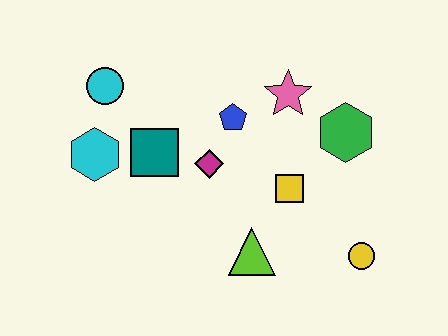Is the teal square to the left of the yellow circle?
Yes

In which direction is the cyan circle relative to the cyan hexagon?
The cyan circle is above the cyan hexagon.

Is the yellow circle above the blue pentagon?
No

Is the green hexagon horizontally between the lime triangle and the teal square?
No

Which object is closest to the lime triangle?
The yellow square is closest to the lime triangle.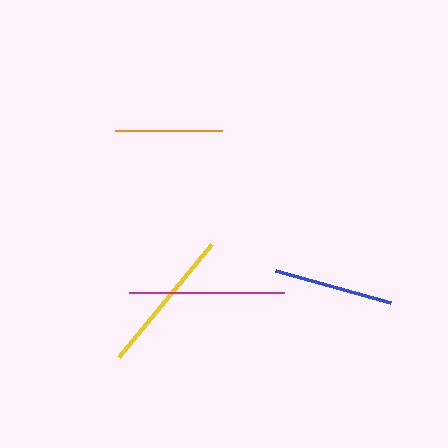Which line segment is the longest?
The magenta line is the longest at approximately 155 pixels.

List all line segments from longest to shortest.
From longest to shortest: magenta, yellow, blue, orange.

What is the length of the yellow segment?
The yellow segment is approximately 146 pixels long.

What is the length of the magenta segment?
The magenta segment is approximately 155 pixels long.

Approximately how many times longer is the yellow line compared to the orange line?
The yellow line is approximately 1.4 times the length of the orange line.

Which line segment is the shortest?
The orange line is the shortest at approximately 107 pixels.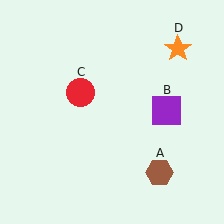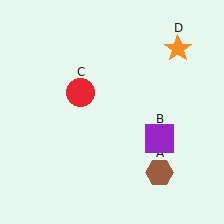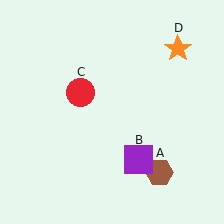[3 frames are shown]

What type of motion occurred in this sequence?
The purple square (object B) rotated clockwise around the center of the scene.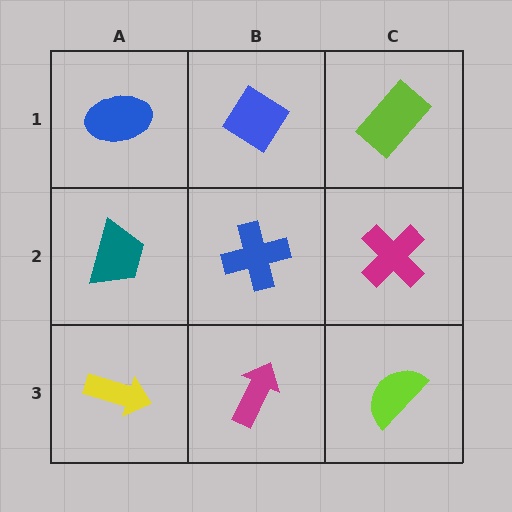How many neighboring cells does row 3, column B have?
3.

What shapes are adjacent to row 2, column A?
A blue ellipse (row 1, column A), a yellow arrow (row 3, column A), a blue cross (row 2, column B).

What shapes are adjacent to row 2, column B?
A blue diamond (row 1, column B), a magenta arrow (row 3, column B), a teal trapezoid (row 2, column A), a magenta cross (row 2, column C).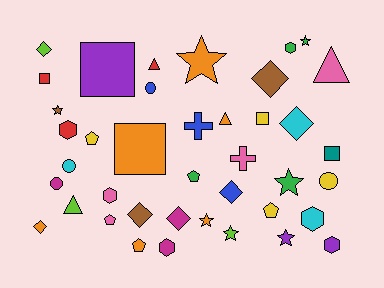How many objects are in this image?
There are 40 objects.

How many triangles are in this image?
There are 4 triangles.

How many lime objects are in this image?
There are 3 lime objects.